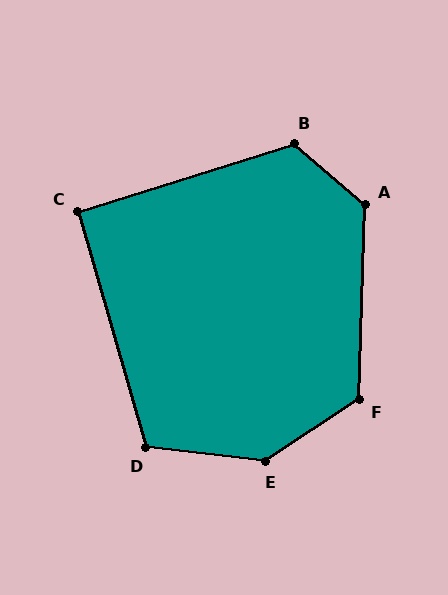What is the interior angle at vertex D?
Approximately 113 degrees (obtuse).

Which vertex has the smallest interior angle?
C, at approximately 91 degrees.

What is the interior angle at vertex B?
Approximately 122 degrees (obtuse).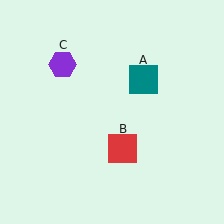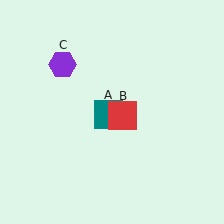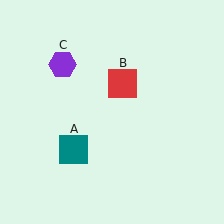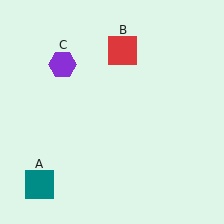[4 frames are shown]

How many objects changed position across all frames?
2 objects changed position: teal square (object A), red square (object B).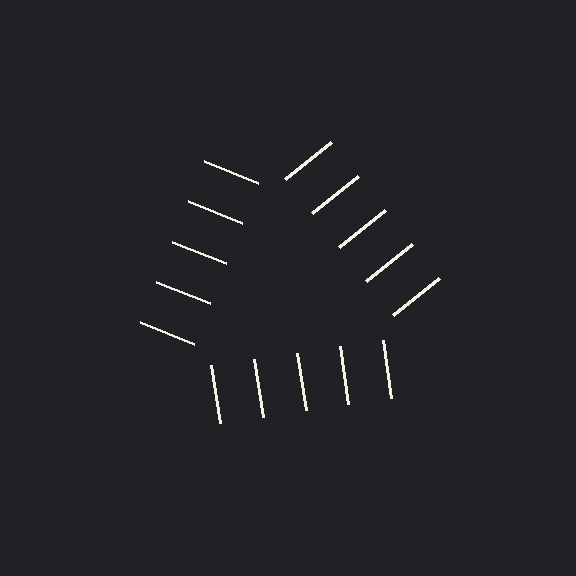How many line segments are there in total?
15 — 5 along each of the 3 edges.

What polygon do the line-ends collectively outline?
An illusory triangle — the line segments terminate on its edges but no continuous stroke is drawn.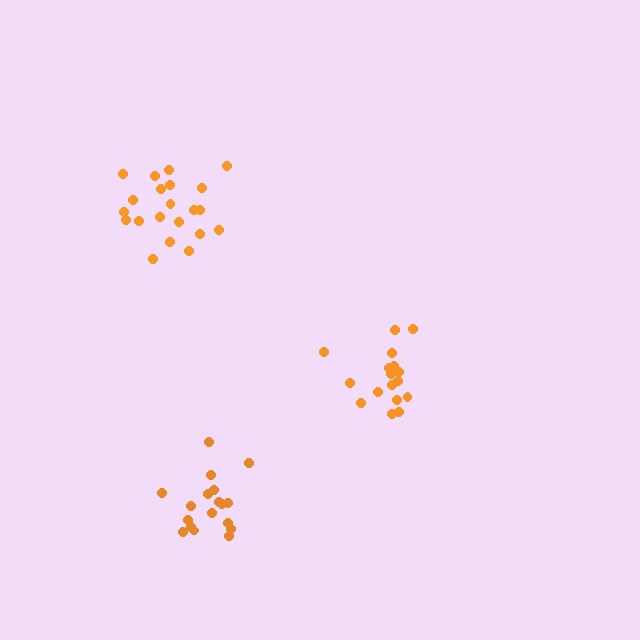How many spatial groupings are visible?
There are 3 spatial groupings.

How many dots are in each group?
Group 1: 18 dots, Group 2: 17 dots, Group 3: 21 dots (56 total).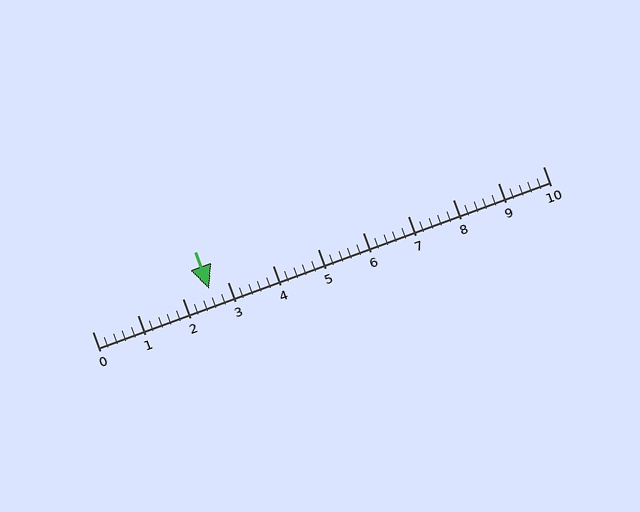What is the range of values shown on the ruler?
The ruler shows values from 0 to 10.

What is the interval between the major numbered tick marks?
The major tick marks are spaced 1 units apart.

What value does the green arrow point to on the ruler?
The green arrow points to approximately 2.6.